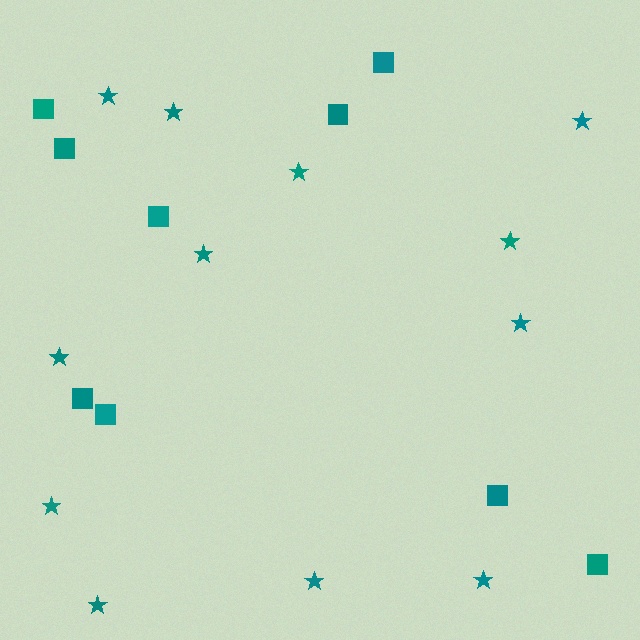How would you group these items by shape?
There are 2 groups: one group of stars (12) and one group of squares (9).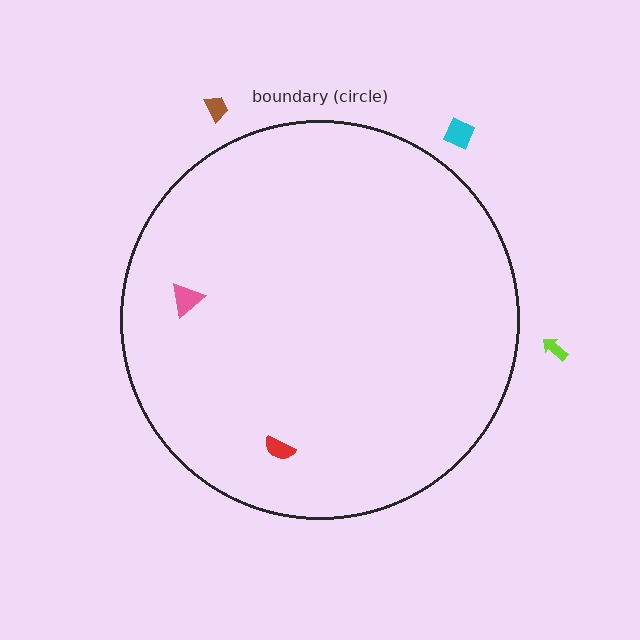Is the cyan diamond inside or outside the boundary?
Outside.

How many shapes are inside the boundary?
2 inside, 3 outside.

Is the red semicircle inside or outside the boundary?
Inside.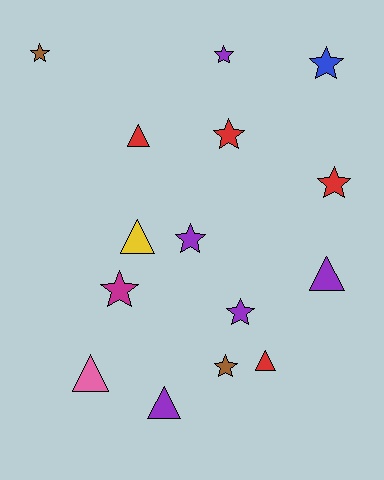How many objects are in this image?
There are 15 objects.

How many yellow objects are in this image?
There is 1 yellow object.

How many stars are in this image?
There are 9 stars.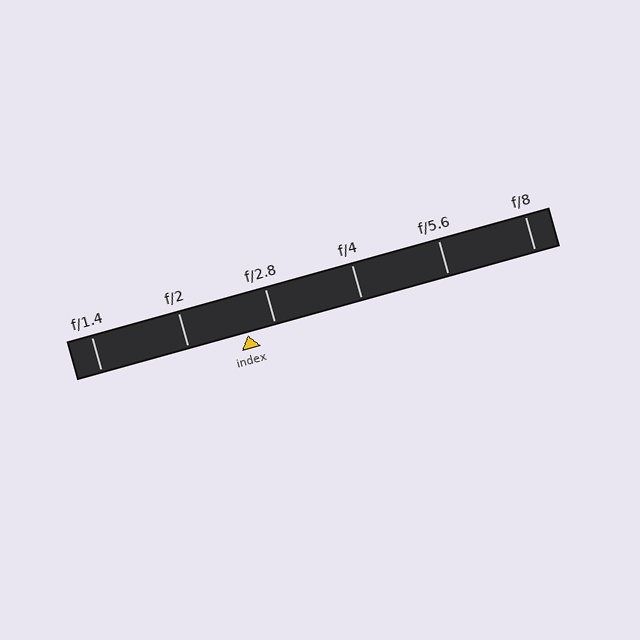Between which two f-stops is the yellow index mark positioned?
The index mark is between f/2 and f/2.8.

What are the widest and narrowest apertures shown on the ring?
The widest aperture shown is f/1.4 and the narrowest is f/8.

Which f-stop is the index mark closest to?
The index mark is closest to f/2.8.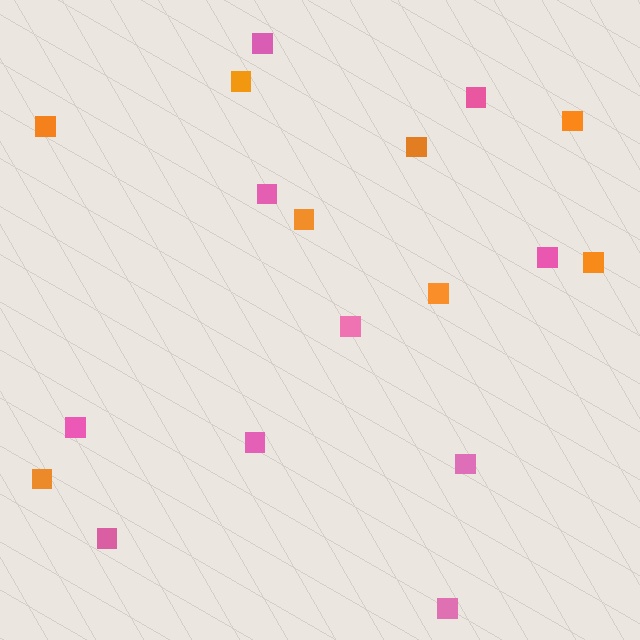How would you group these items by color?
There are 2 groups: one group of pink squares (10) and one group of orange squares (8).